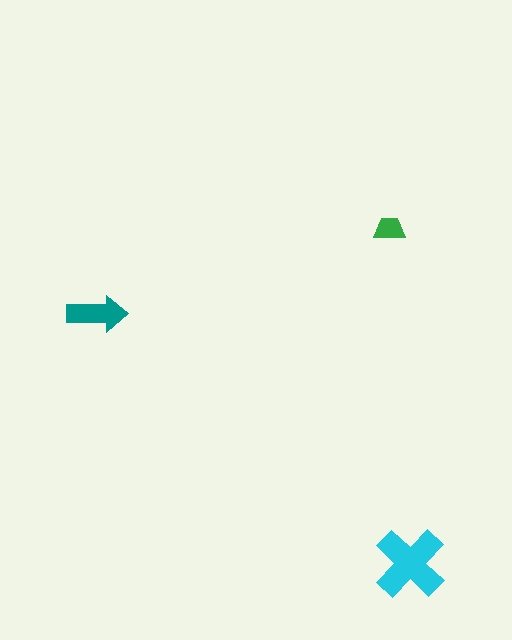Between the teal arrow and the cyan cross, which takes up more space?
The cyan cross.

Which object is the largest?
The cyan cross.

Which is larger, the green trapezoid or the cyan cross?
The cyan cross.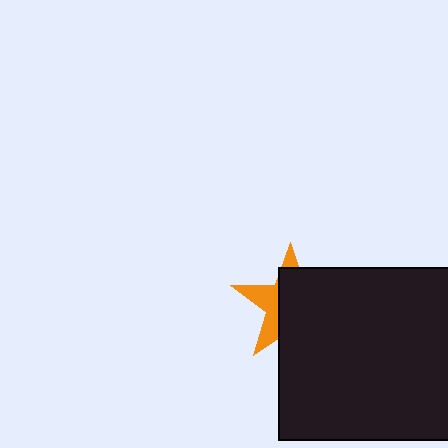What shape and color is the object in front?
The object in front is a black square.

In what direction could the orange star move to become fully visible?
The orange star could move left. That would shift it out from behind the black square entirely.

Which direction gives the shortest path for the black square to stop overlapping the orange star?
Moving right gives the shortest separation.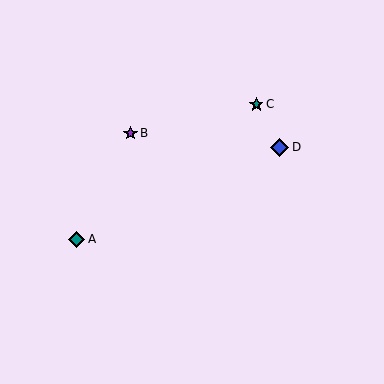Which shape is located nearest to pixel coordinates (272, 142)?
The blue diamond (labeled D) at (279, 147) is nearest to that location.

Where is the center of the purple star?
The center of the purple star is at (130, 133).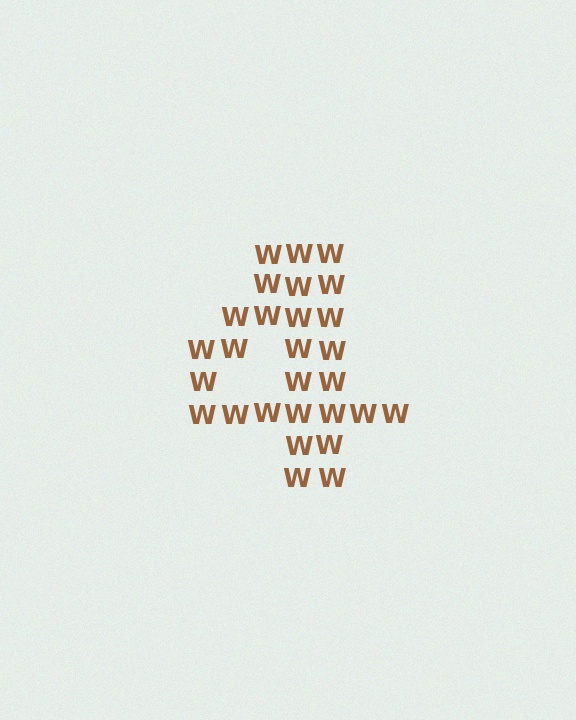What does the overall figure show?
The overall figure shows the digit 4.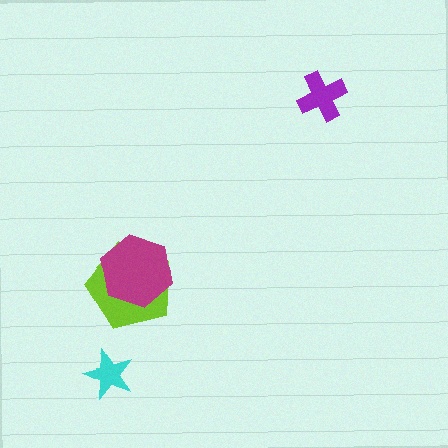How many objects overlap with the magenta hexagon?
1 object overlaps with the magenta hexagon.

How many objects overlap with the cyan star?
0 objects overlap with the cyan star.